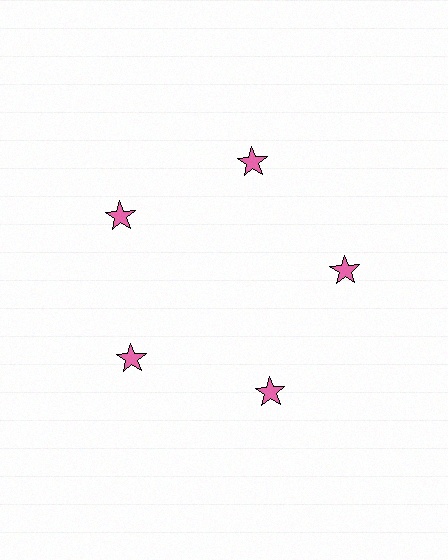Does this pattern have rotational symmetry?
Yes, this pattern has 5-fold rotational symmetry. It looks the same after rotating 72 degrees around the center.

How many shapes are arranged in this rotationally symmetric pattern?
There are 5 shapes, arranged in 5 groups of 1.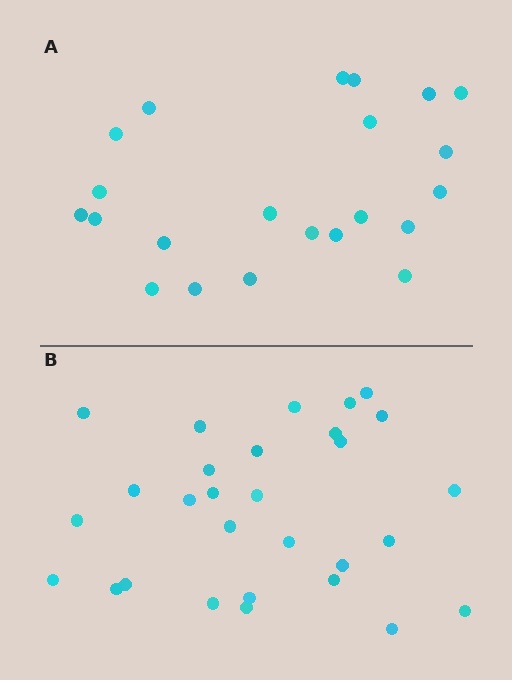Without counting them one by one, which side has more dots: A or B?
Region B (the bottom region) has more dots.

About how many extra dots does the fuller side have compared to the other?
Region B has roughly 8 or so more dots than region A.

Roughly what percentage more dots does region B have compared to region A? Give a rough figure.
About 30% more.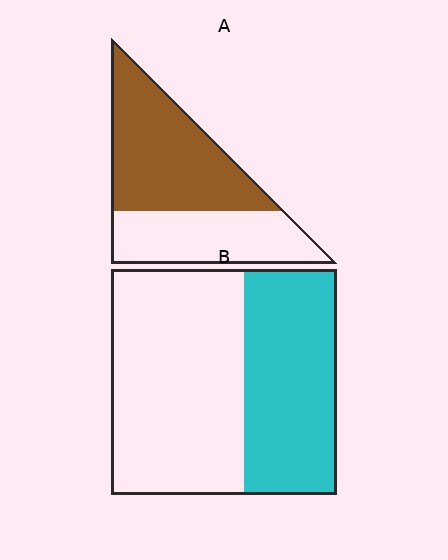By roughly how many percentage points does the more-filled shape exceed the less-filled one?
By roughly 20 percentage points (A over B).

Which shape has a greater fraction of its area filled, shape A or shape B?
Shape A.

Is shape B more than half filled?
No.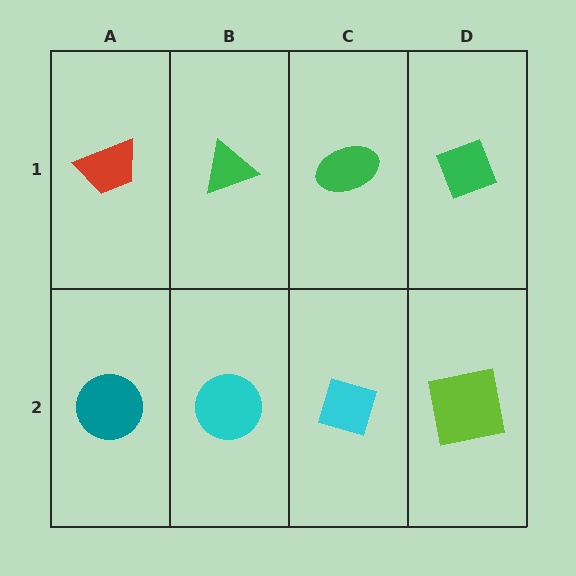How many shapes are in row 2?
4 shapes.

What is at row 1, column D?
A green diamond.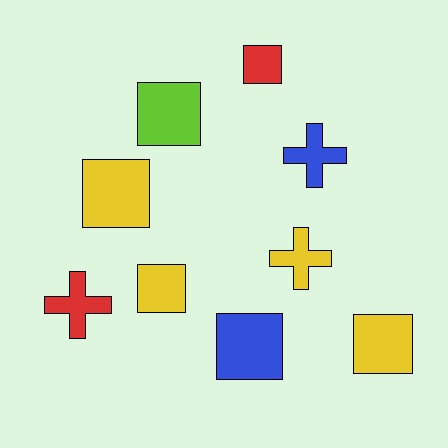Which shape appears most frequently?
Square, with 6 objects.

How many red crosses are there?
There is 1 red cross.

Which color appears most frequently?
Yellow, with 4 objects.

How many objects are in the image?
There are 9 objects.